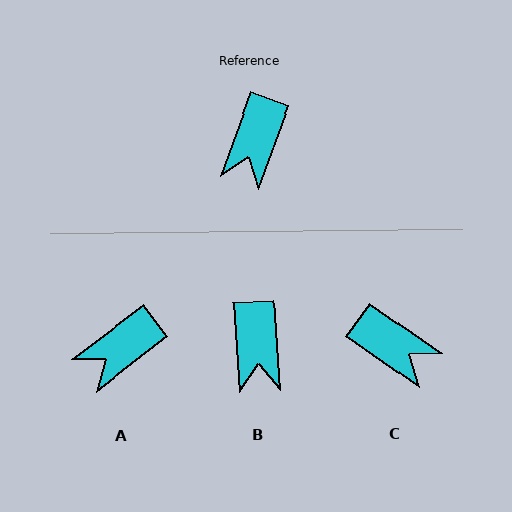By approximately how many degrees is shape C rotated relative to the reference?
Approximately 75 degrees counter-clockwise.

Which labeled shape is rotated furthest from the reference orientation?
C, about 75 degrees away.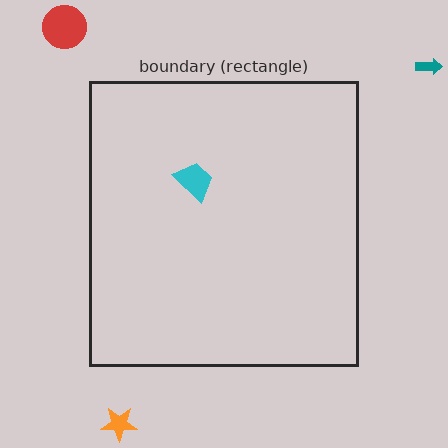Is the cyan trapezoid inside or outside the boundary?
Inside.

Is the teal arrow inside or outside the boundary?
Outside.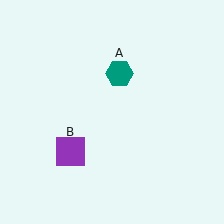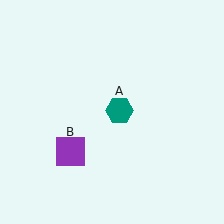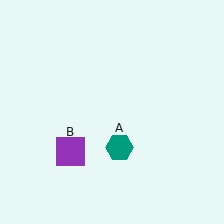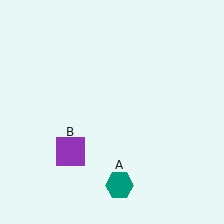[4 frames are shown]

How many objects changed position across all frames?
1 object changed position: teal hexagon (object A).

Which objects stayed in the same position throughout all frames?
Purple square (object B) remained stationary.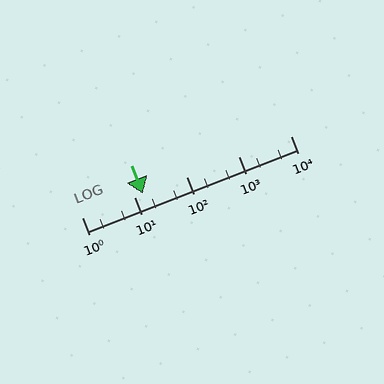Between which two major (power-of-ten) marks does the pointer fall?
The pointer is between 10 and 100.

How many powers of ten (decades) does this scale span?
The scale spans 4 decades, from 1 to 10000.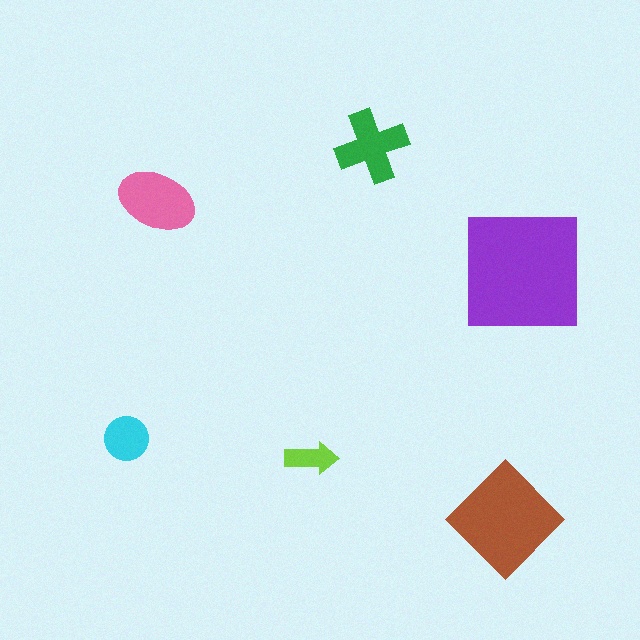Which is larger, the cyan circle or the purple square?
The purple square.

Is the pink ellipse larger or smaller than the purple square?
Smaller.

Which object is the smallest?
The lime arrow.